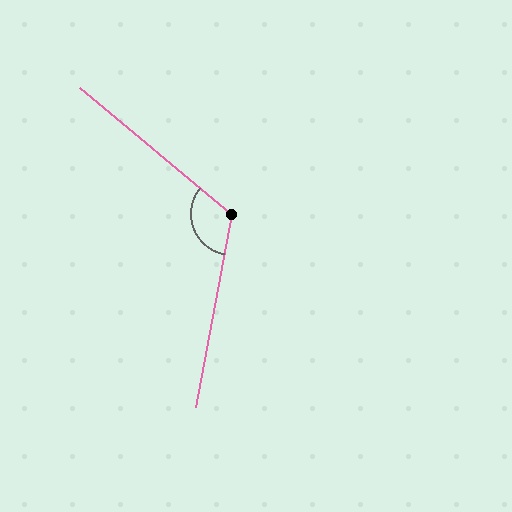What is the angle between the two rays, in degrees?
Approximately 119 degrees.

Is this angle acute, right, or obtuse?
It is obtuse.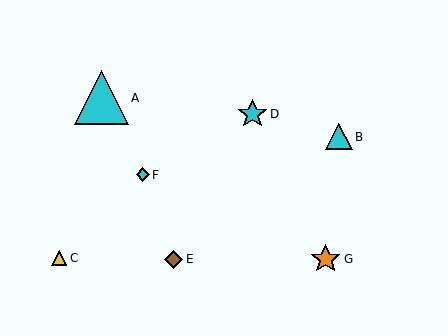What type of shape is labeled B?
Shape B is a cyan triangle.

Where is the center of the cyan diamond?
The center of the cyan diamond is at (143, 175).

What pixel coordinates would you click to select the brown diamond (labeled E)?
Click at (174, 259) to select the brown diamond E.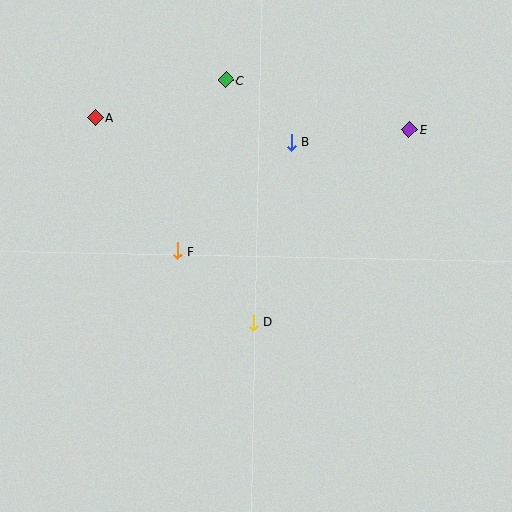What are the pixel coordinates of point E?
Point E is at (409, 130).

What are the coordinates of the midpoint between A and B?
The midpoint between A and B is at (193, 130).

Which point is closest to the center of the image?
Point D at (253, 322) is closest to the center.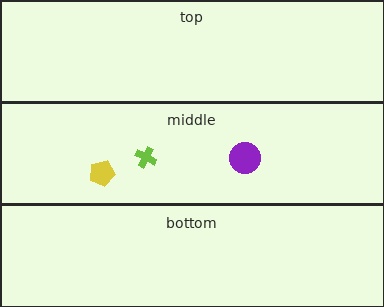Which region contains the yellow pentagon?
The middle region.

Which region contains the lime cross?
The middle region.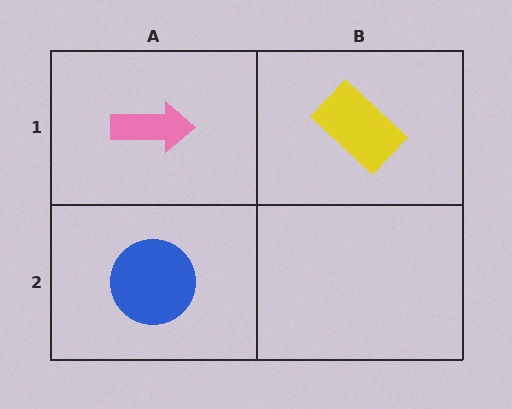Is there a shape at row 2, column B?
No, that cell is empty.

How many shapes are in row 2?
1 shape.